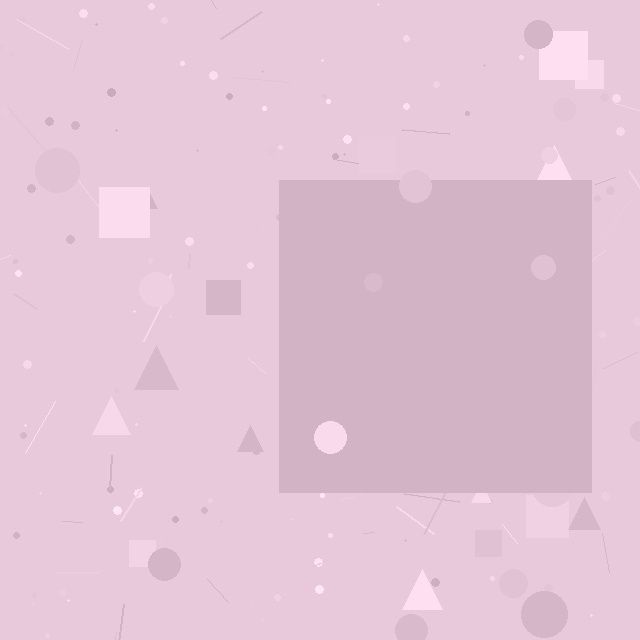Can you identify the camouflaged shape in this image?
The camouflaged shape is a square.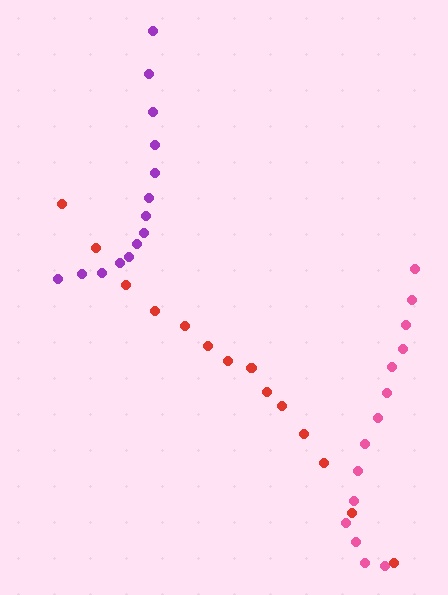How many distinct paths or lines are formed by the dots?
There are 3 distinct paths.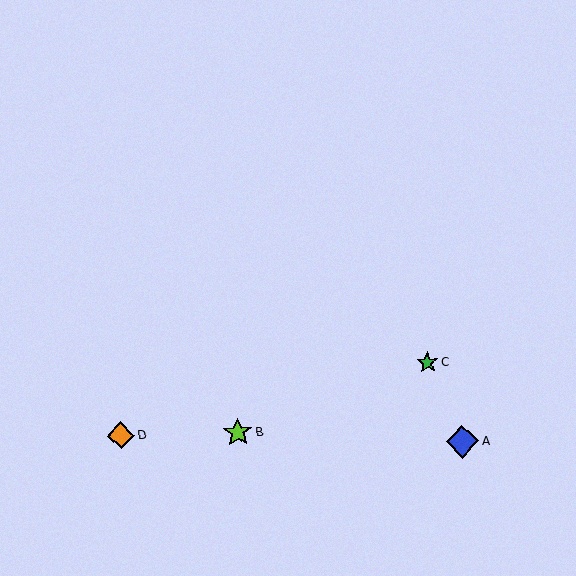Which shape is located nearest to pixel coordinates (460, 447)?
The blue diamond (labeled A) at (462, 441) is nearest to that location.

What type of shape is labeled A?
Shape A is a blue diamond.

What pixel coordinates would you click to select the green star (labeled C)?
Click at (428, 362) to select the green star C.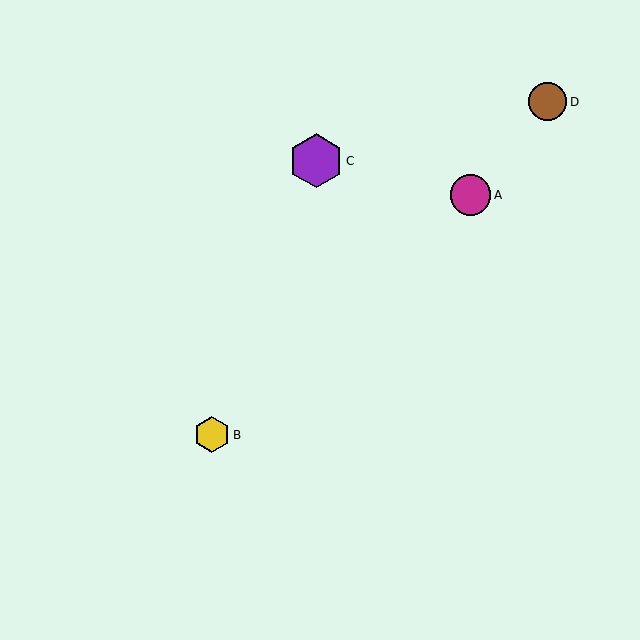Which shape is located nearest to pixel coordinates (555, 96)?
The brown circle (labeled D) at (548, 102) is nearest to that location.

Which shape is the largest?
The purple hexagon (labeled C) is the largest.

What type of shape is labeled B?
Shape B is a yellow hexagon.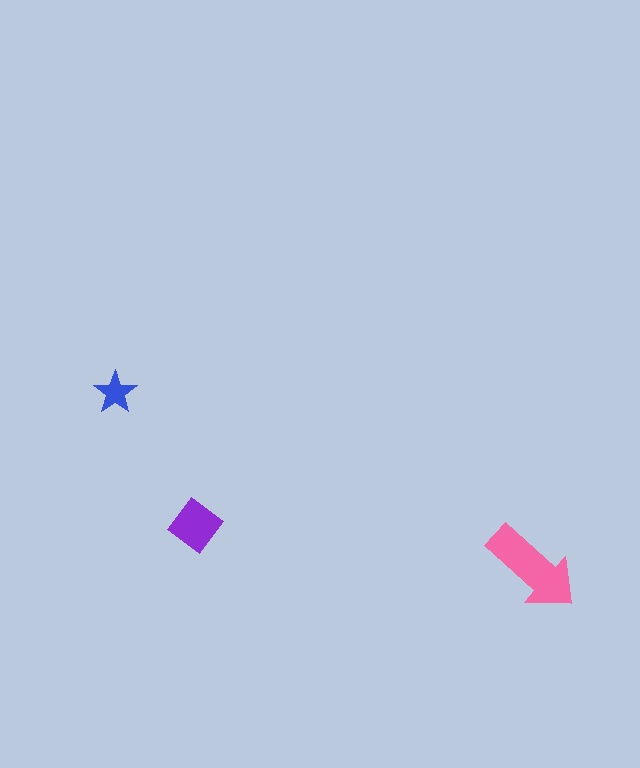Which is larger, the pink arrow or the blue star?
The pink arrow.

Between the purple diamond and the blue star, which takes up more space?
The purple diamond.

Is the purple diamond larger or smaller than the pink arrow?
Smaller.